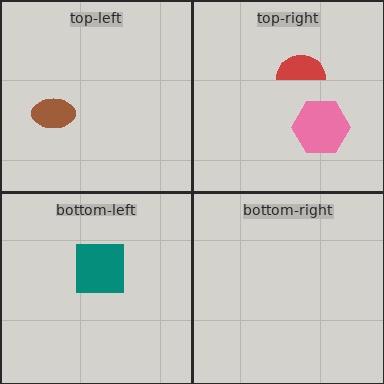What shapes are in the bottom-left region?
The teal square.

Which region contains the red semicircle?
The top-right region.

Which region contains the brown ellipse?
The top-left region.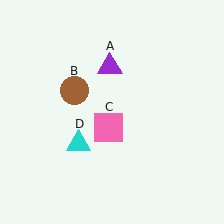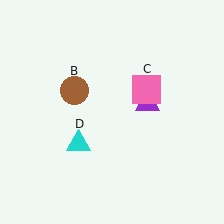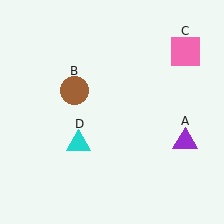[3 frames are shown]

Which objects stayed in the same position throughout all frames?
Brown circle (object B) and cyan triangle (object D) remained stationary.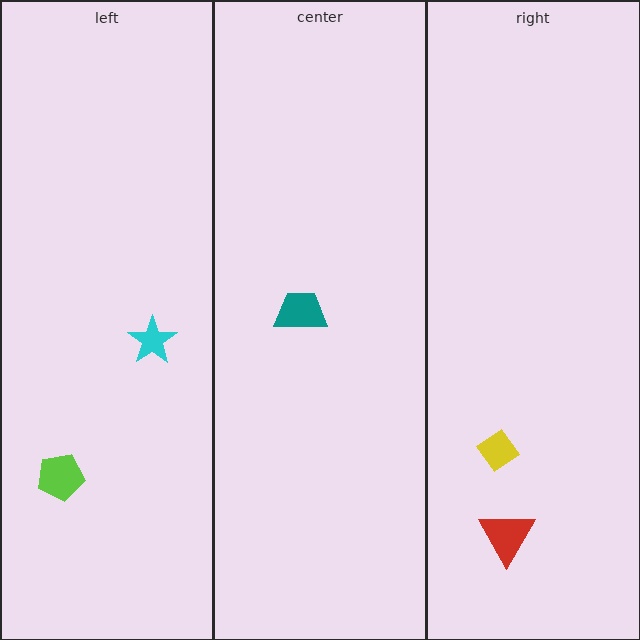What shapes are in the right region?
The red triangle, the yellow diamond.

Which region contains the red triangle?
The right region.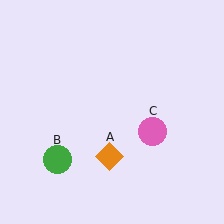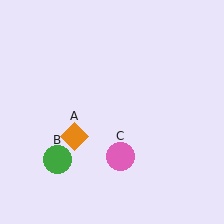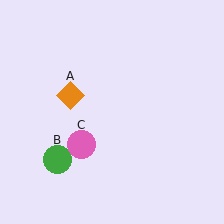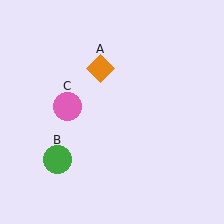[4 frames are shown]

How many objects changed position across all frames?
2 objects changed position: orange diamond (object A), pink circle (object C).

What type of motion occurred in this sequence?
The orange diamond (object A), pink circle (object C) rotated clockwise around the center of the scene.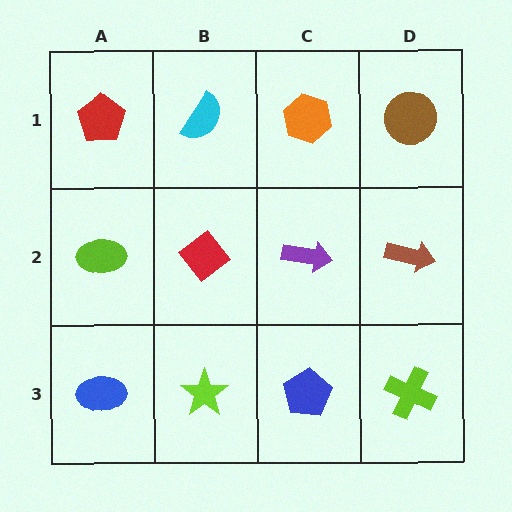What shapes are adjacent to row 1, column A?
A lime ellipse (row 2, column A), a cyan semicircle (row 1, column B).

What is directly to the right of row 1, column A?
A cyan semicircle.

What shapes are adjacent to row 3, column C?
A purple arrow (row 2, column C), a lime star (row 3, column B), a lime cross (row 3, column D).